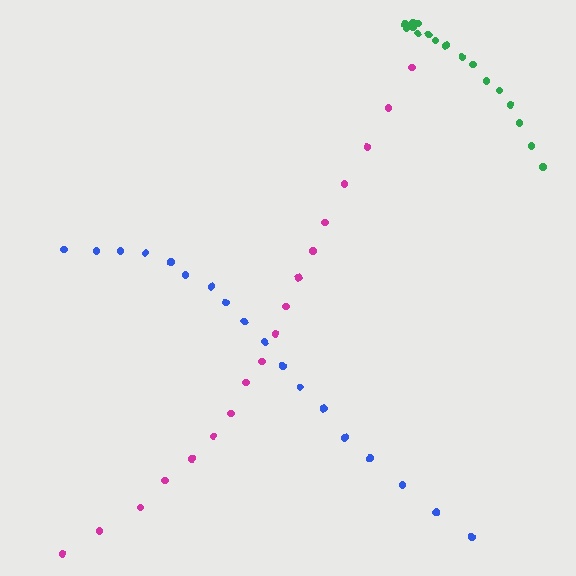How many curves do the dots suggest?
There are 3 distinct paths.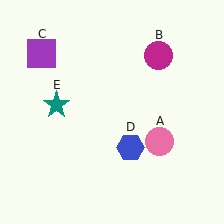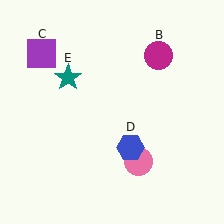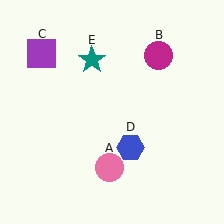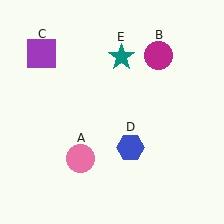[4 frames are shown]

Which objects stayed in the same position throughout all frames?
Magenta circle (object B) and purple square (object C) and blue hexagon (object D) remained stationary.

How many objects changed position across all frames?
2 objects changed position: pink circle (object A), teal star (object E).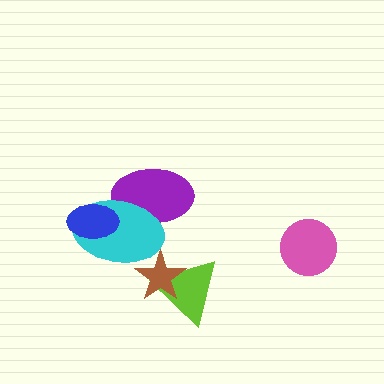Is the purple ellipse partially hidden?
Yes, it is partially covered by another shape.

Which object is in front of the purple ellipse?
The cyan ellipse is in front of the purple ellipse.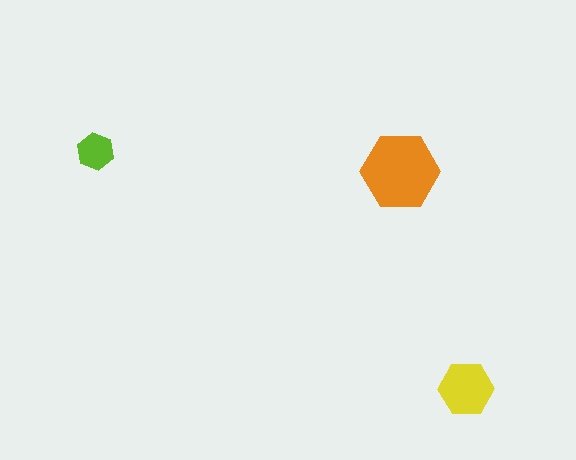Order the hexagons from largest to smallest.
the orange one, the yellow one, the lime one.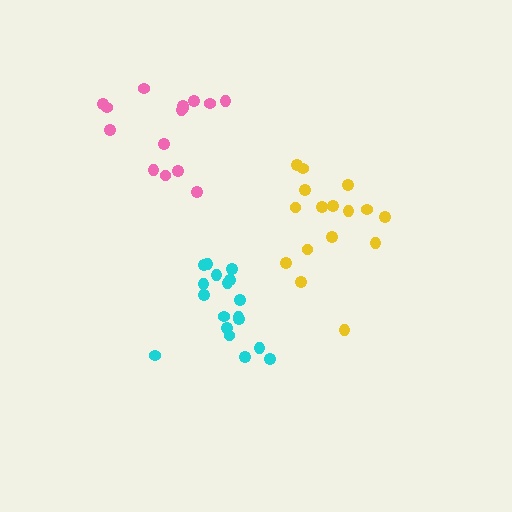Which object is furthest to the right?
The yellow cluster is rightmost.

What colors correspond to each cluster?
The clusters are colored: yellow, pink, cyan.